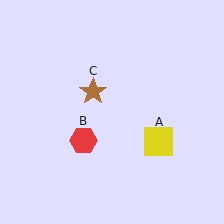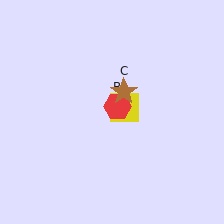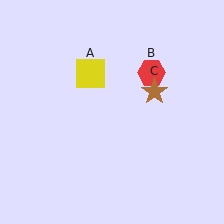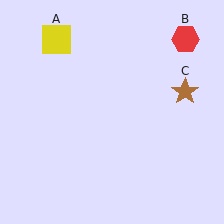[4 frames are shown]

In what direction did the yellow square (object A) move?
The yellow square (object A) moved up and to the left.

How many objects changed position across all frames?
3 objects changed position: yellow square (object A), red hexagon (object B), brown star (object C).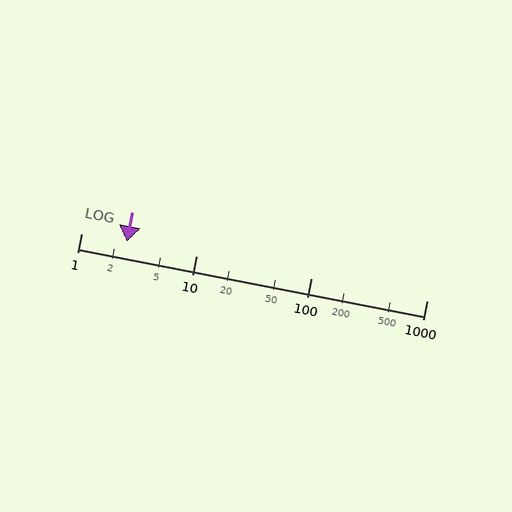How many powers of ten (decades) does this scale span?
The scale spans 3 decades, from 1 to 1000.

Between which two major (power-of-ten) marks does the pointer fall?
The pointer is between 1 and 10.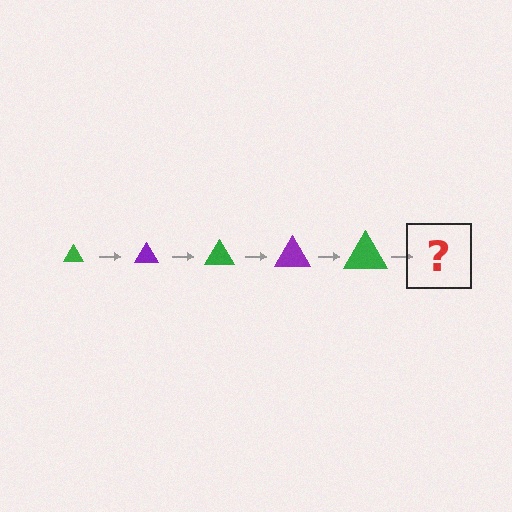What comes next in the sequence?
The next element should be a purple triangle, larger than the previous one.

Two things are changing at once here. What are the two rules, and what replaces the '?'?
The two rules are that the triangle grows larger each step and the color cycles through green and purple. The '?' should be a purple triangle, larger than the previous one.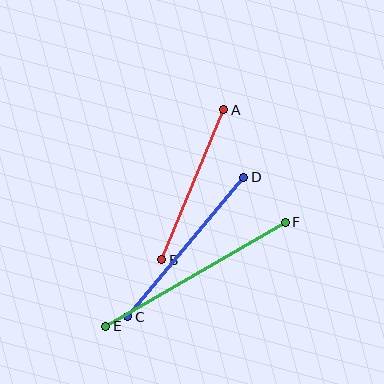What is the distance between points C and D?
The distance is approximately 182 pixels.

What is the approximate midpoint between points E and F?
The midpoint is at approximately (196, 274) pixels.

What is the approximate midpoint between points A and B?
The midpoint is at approximately (193, 185) pixels.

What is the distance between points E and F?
The distance is approximately 207 pixels.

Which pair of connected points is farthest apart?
Points E and F are farthest apart.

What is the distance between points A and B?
The distance is approximately 163 pixels.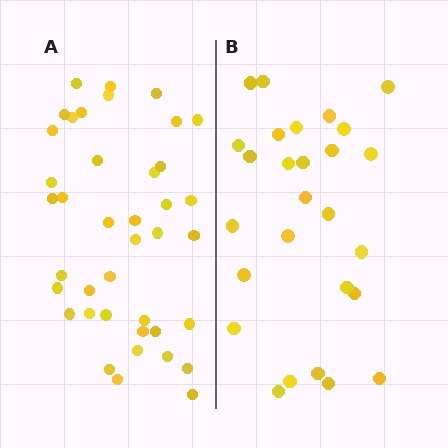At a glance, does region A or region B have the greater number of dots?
Region A (the left region) has more dots.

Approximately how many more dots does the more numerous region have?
Region A has approximately 15 more dots than region B.